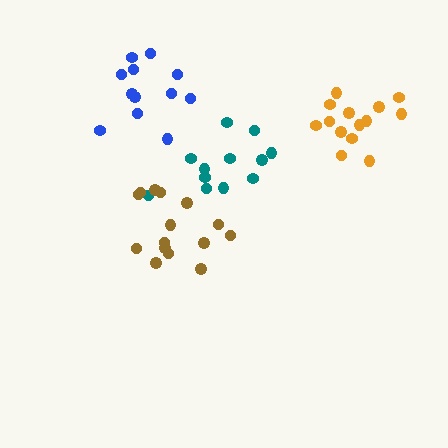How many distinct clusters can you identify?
There are 4 distinct clusters.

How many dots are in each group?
Group 1: 12 dots, Group 2: 12 dots, Group 3: 14 dots, Group 4: 15 dots (53 total).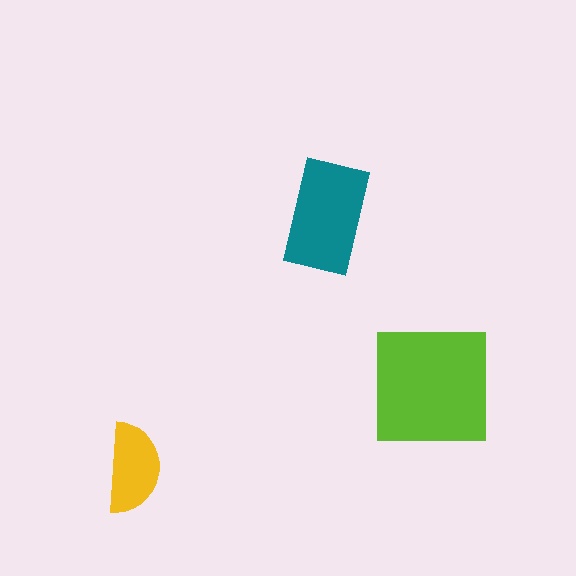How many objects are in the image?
There are 3 objects in the image.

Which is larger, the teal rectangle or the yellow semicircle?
The teal rectangle.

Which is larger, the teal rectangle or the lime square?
The lime square.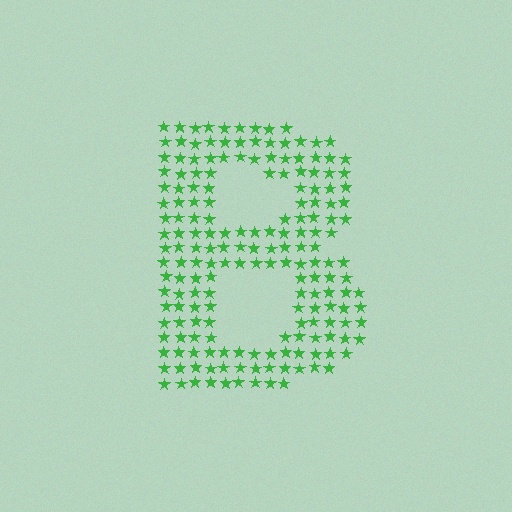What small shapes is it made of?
It is made of small stars.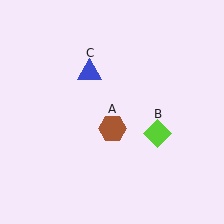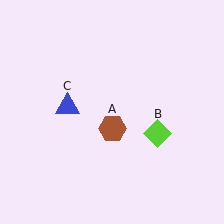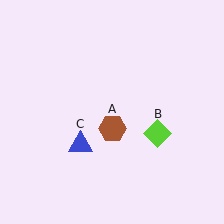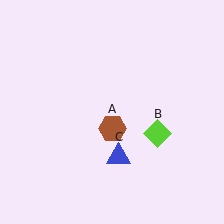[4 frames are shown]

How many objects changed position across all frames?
1 object changed position: blue triangle (object C).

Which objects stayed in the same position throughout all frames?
Brown hexagon (object A) and lime diamond (object B) remained stationary.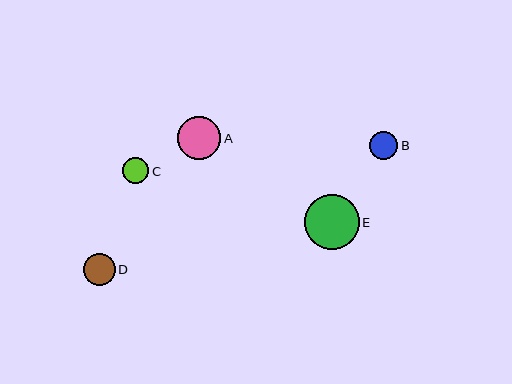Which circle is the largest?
Circle E is the largest with a size of approximately 55 pixels.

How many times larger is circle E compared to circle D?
Circle E is approximately 1.7 times the size of circle D.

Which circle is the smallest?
Circle C is the smallest with a size of approximately 26 pixels.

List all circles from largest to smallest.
From largest to smallest: E, A, D, B, C.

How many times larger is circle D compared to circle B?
Circle D is approximately 1.1 times the size of circle B.